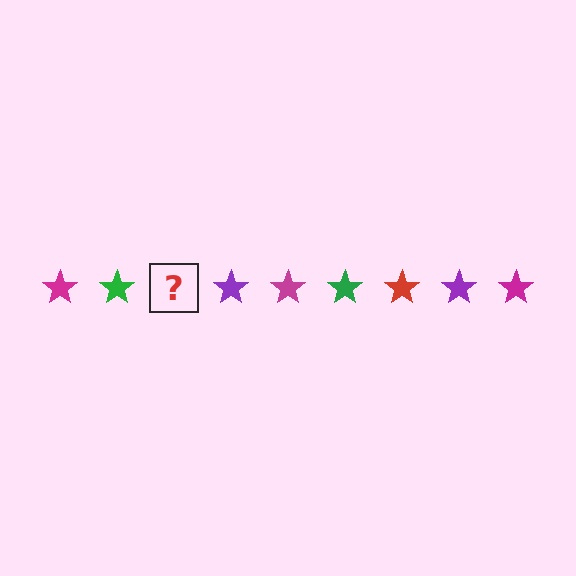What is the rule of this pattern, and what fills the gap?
The rule is that the pattern cycles through magenta, green, red, purple stars. The gap should be filled with a red star.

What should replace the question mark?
The question mark should be replaced with a red star.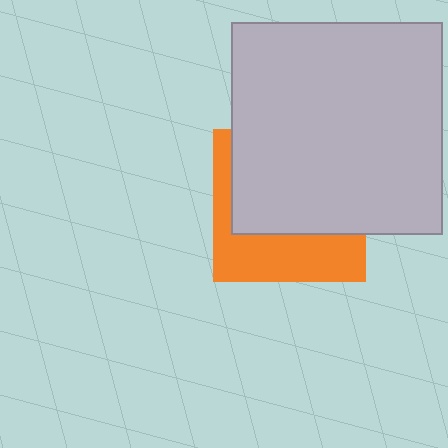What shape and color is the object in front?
The object in front is a light gray square.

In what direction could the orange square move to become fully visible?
The orange square could move down. That would shift it out from behind the light gray square entirely.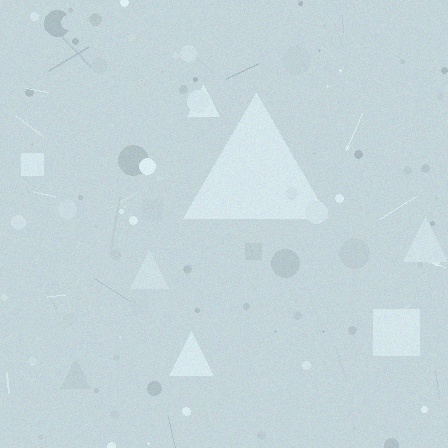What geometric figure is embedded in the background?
A triangle is embedded in the background.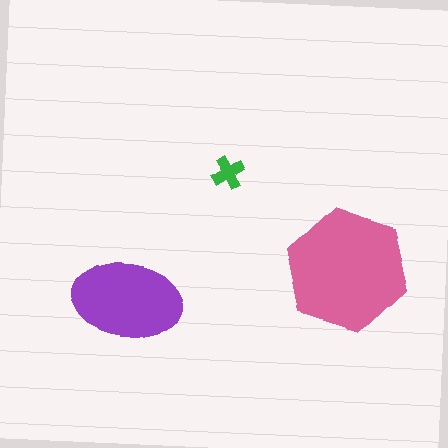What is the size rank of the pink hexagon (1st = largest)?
1st.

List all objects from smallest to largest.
The green cross, the purple ellipse, the pink hexagon.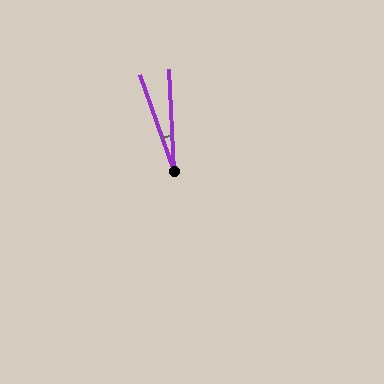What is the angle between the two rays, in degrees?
Approximately 17 degrees.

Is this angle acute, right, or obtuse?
It is acute.